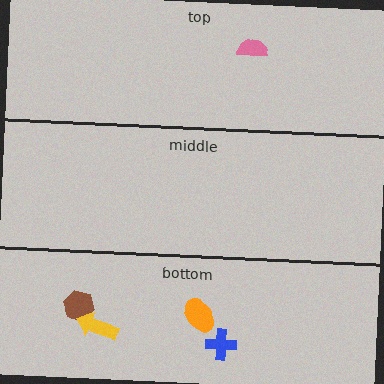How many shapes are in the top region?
1.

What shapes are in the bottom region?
The brown hexagon, the yellow arrow, the blue cross, the orange ellipse.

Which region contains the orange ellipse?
The bottom region.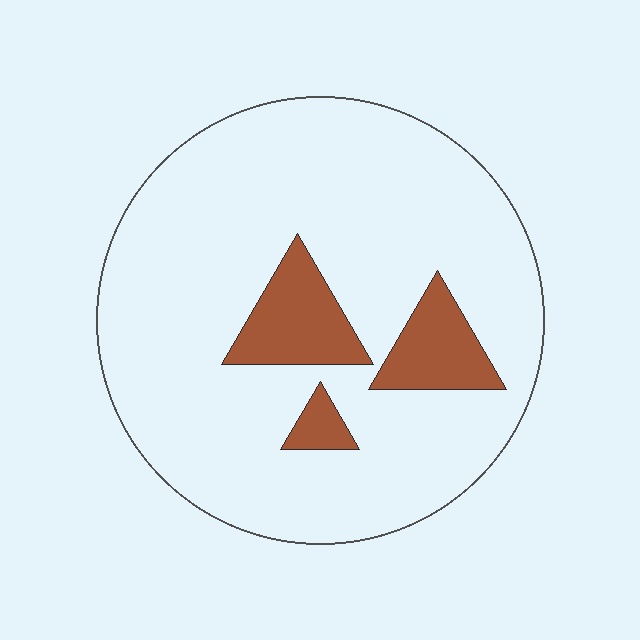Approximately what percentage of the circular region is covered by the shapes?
Approximately 15%.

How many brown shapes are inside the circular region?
3.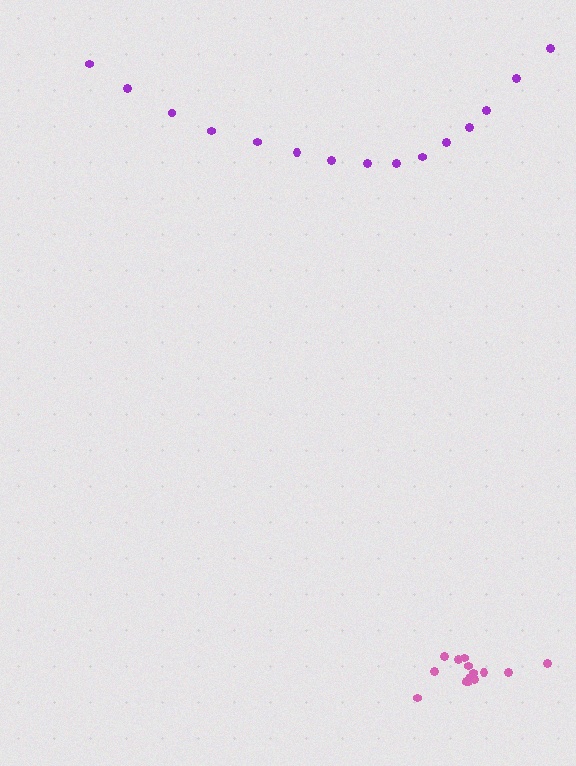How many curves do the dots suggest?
There are 2 distinct paths.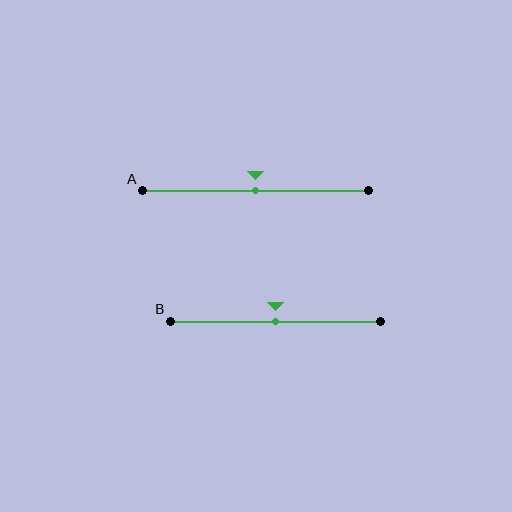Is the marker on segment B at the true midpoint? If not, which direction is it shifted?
Yes, the marker on segment B is at the true midpoint.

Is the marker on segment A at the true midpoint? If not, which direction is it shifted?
Yes, the marker on segment A is at the true midpoint.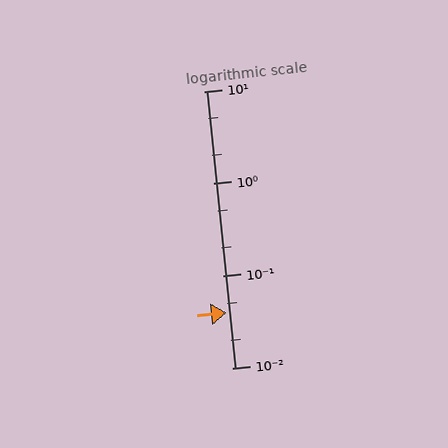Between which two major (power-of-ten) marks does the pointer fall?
The pointer is between 0.01 and 0.1.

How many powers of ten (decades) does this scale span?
The scale spans 3 decades, from 0.01 to 10.